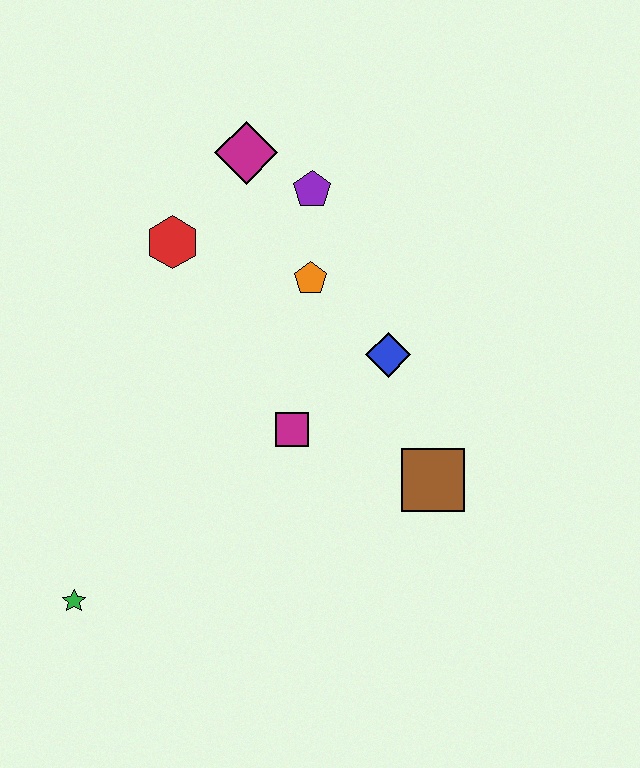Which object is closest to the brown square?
The blue diamond is closest to the brown square.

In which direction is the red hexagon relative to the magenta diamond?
The red hexagon is below the magenta diamond.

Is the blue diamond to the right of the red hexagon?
Yes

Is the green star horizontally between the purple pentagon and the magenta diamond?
No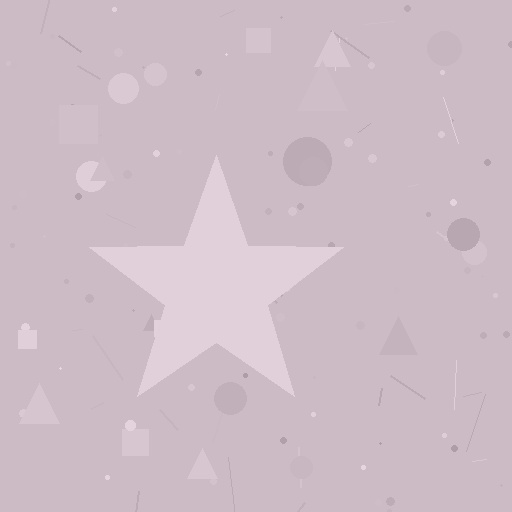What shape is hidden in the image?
A star is hidden in the image.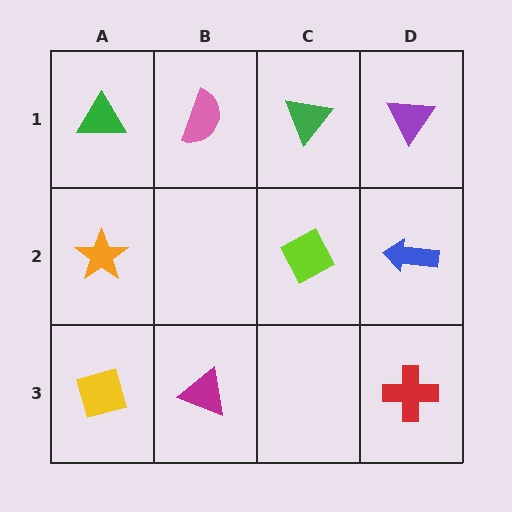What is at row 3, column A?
A yellow diamond.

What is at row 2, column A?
An orange star.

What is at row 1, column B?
A pink semicircle.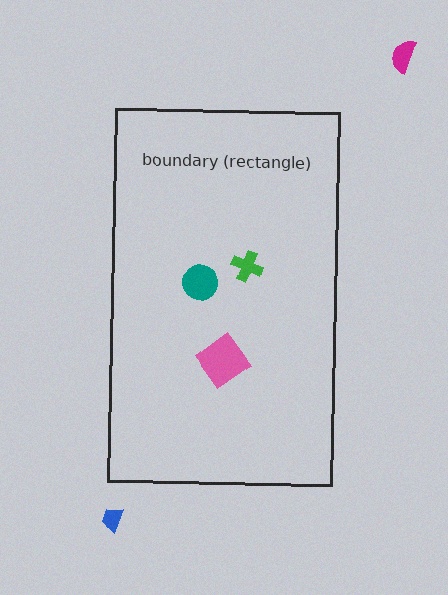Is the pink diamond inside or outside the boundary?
Inside.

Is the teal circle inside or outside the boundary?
Inside.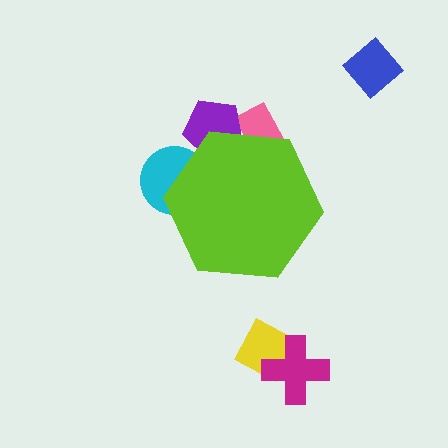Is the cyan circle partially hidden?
Yes, the cyan circle is partially hidden behind the lime hexagon.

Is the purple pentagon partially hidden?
Yes, the purple pentagon is partially hidden behind the lime hexagon.